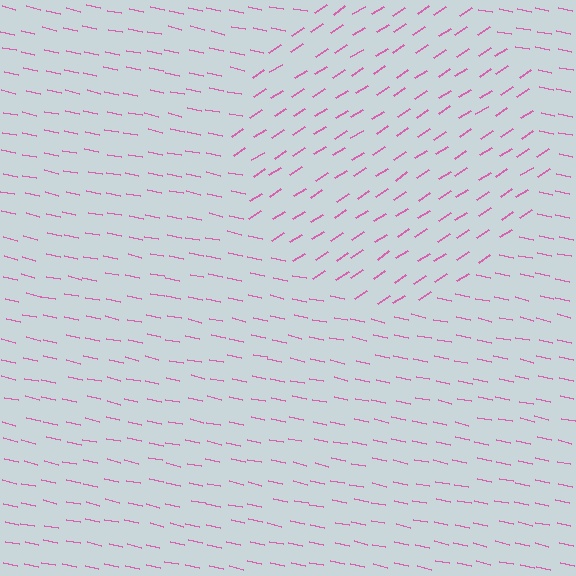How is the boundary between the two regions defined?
The boundary is defined purely by a change in line orientation (approximately 45 degrees difference). All lines are the same color and thickness.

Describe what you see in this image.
The image is filled with small pink line segments. A circle region in the image has lines oriented differently from the surrounding lines, creating a visible texture boundary.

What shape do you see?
I see a circle.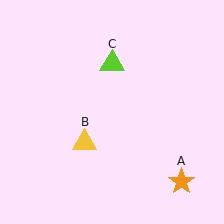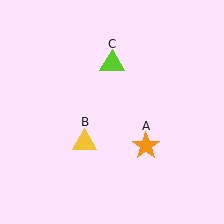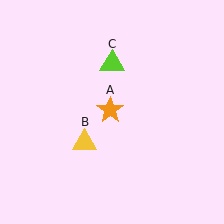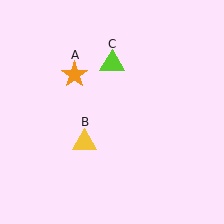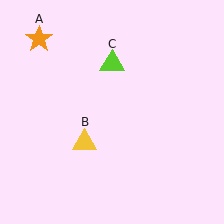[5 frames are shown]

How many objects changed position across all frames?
1 object changed position: orange star (object A).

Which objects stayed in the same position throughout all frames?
Yellow triangle (object B) and lime triangle (object C) remained stationary.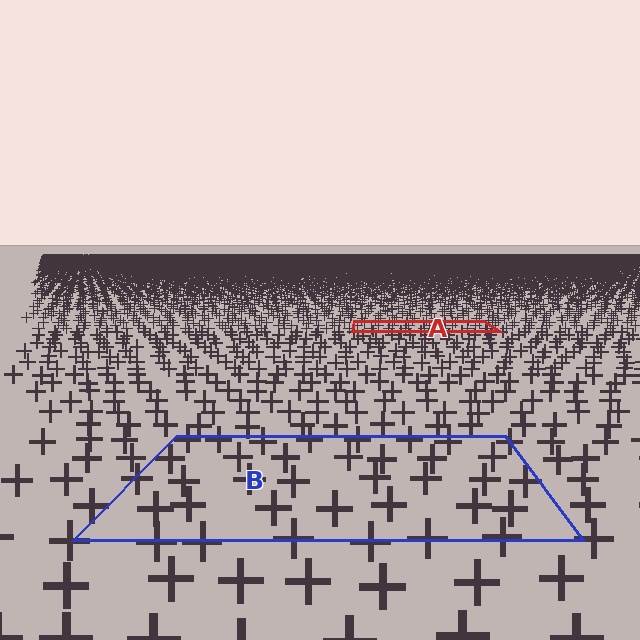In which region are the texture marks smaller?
The texture marks are smaller in region A, because it is farther away.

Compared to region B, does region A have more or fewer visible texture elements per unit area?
Region A has more texture elements per unit area — they are packed more densely because it is farther away.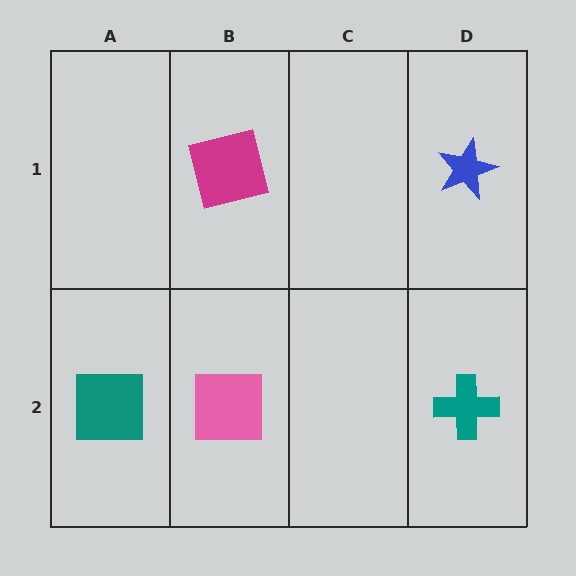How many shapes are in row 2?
3 shapes.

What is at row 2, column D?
A teal cross.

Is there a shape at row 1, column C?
No, that cell is empty.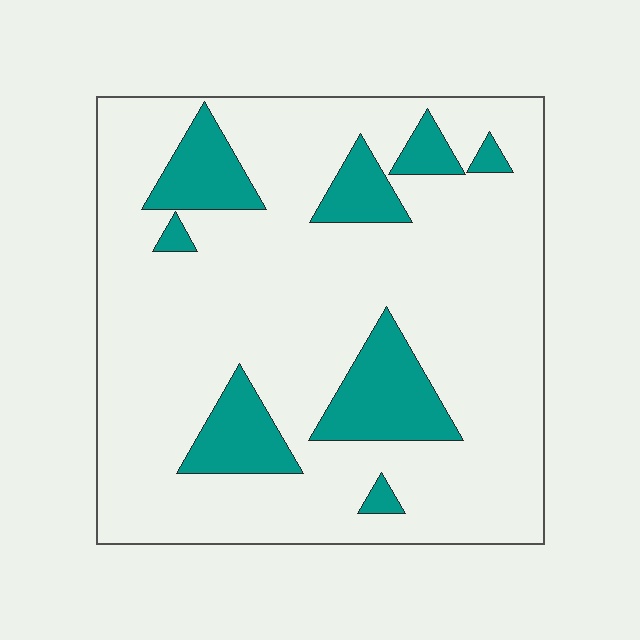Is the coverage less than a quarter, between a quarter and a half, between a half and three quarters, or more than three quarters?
Less than a quarter.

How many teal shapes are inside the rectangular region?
8.